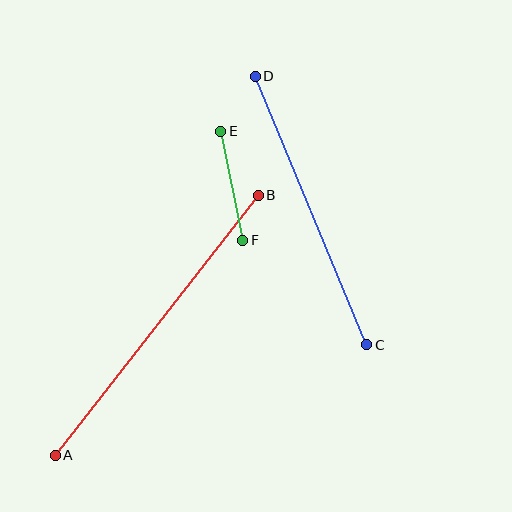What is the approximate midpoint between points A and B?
The midpoint is at approximately (157, 325) pixels.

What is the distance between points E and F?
The distance is approximately 111 pixels.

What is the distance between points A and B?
The distance is approximately 330 pixels.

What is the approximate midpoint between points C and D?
The midpoint is at approximately (311, 211) pixels.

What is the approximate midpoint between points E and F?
The midpoint is at approximately (232, 186) pixels.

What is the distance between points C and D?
The distance is approximately 291 pixels.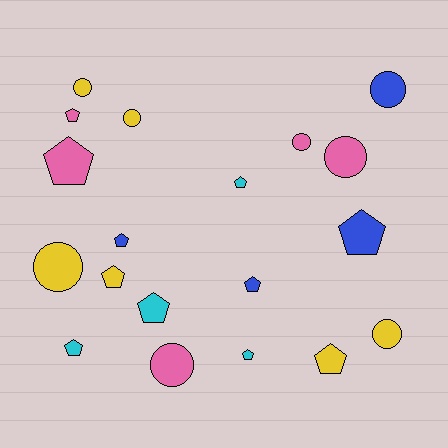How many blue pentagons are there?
There are 3 blue pentagons.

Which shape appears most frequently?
Pentagon, with 11 objects.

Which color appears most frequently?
Yellow, with 6 objects.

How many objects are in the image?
There are 19 objects.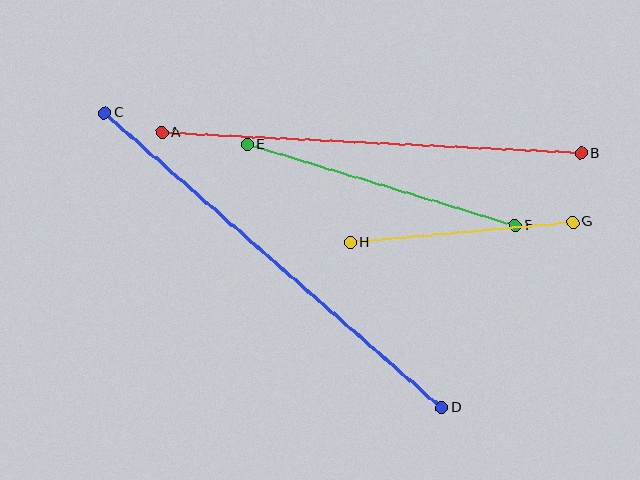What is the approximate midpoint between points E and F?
The midpoint is at approximately (381, 185) pixels.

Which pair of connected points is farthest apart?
Points C and D are farthest apart.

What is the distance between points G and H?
The distance is approximately 223 pixels.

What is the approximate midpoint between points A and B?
The midpoint is at approximately (371, 143) pixels.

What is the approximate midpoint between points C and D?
The midpoint is at approximately (273, 260) pixels.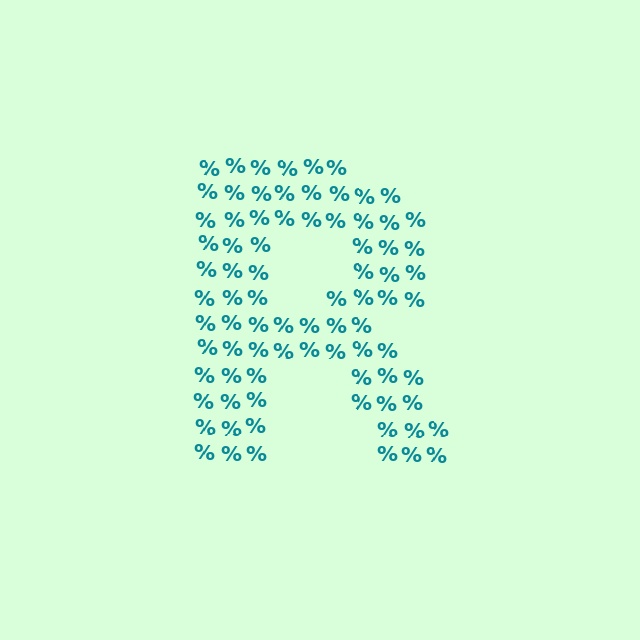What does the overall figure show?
The overall figure shows the letter R.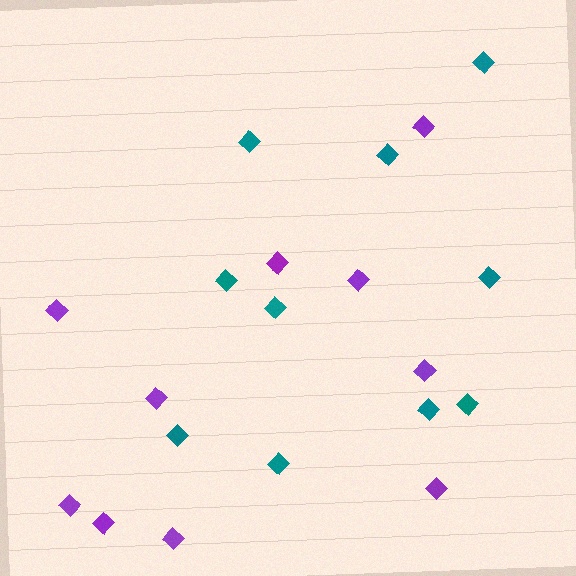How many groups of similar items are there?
There are 2 groups: one group of teal diamonds (10) and one group of purple diamonds (10).